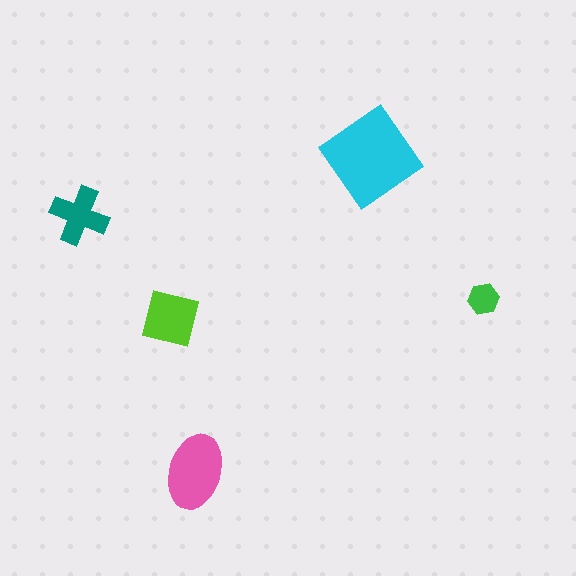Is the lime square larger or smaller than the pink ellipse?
Smaller.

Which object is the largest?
The cyan diamond.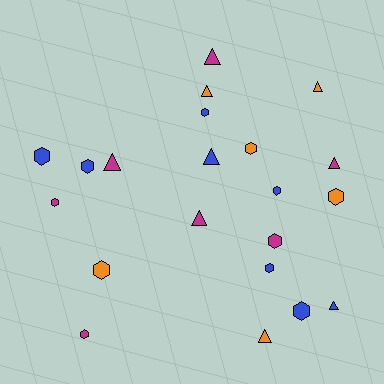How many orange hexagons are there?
There are 3 orange hexagons.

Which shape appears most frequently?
Hexagon, with 12 objects.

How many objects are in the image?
There are 21 objects.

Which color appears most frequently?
Blue, with 8 objects.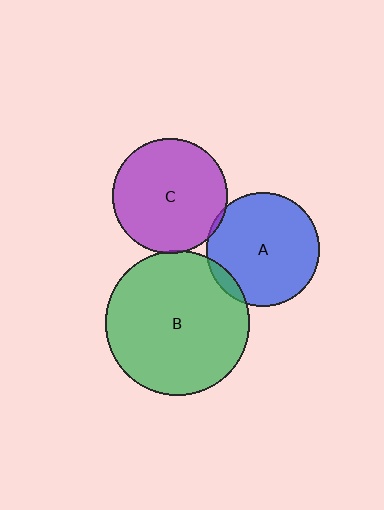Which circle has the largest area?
Circle B (green).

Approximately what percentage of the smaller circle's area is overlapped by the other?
Approximately 5%.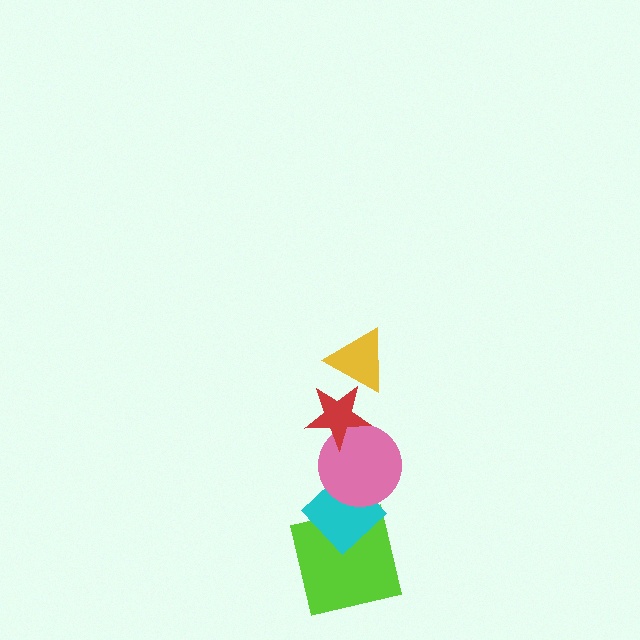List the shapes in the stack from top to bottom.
From top to bottom: the yellow triangle, the red star, the pink circle, the cyan diamond, the lime square.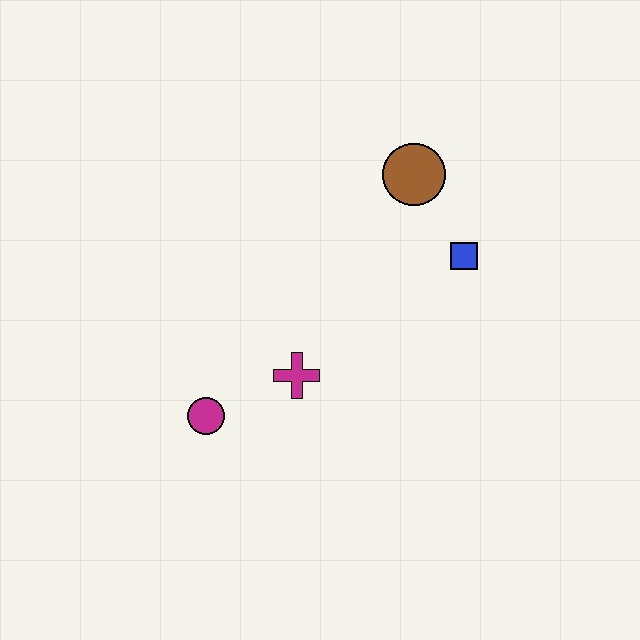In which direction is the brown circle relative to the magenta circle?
The brown circle is above the magenta circle.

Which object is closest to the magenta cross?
The magenta circle is closest to the magenta cross.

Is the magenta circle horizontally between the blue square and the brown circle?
No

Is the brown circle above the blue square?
Yes